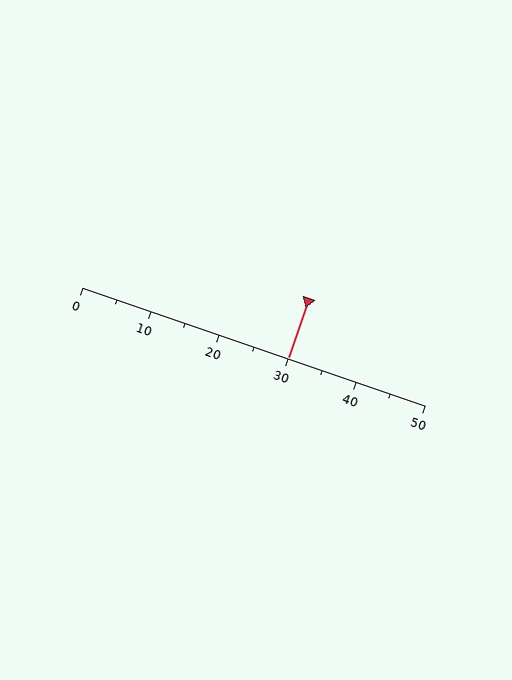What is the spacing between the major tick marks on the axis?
The major ticks are spaced 10 apart.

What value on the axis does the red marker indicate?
The marker indicates approximately 30.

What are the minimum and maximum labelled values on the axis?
The axis runs from 0 to 50.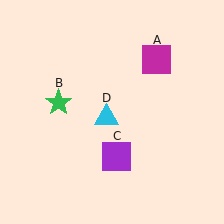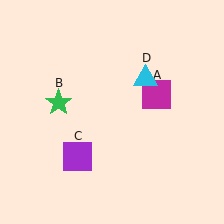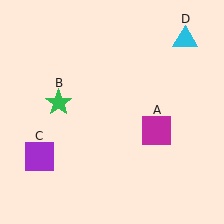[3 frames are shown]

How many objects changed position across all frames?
3 objects changed position: magenta square (object A), purple square (object C), cyan triangle (object D).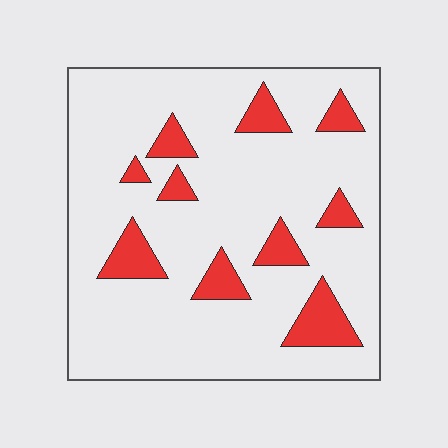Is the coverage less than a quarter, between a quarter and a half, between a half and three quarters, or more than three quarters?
Less than a quarter.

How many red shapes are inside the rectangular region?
10.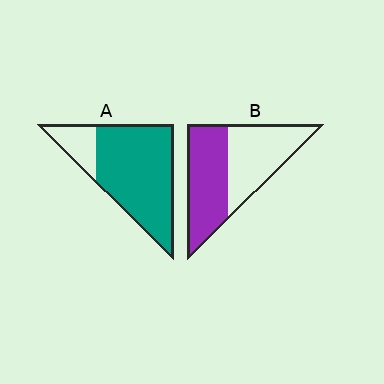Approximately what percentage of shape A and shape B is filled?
A is approximately 80% and B is approximately 50%.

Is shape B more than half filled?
Roughly half.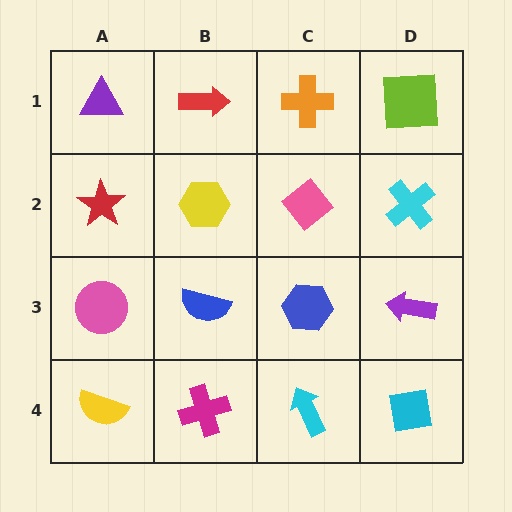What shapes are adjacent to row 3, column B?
A yellow hexagon (row 2, column B), a magenta cross (row 4, column B), a pink circle (row 3, column A), a blue hexagon (row 3, column C).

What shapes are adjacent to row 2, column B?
A red arrow (row 1, column B), a blue semicircle (row 3, column B), a red star (row 2, column A), a pink diamond (row 2, column C).